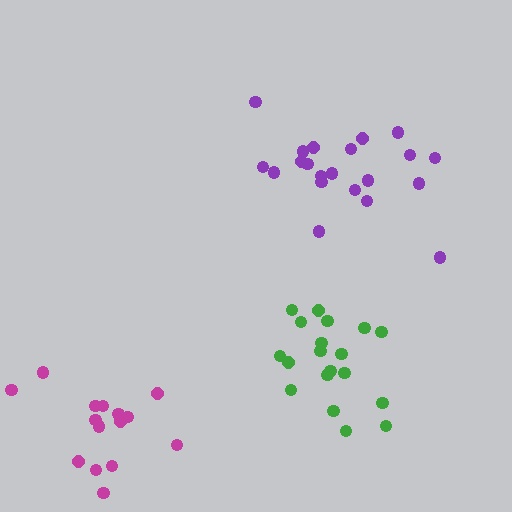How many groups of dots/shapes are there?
There are 3 groups.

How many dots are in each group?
Group 1: 19 dots, Group 2: 15 dots, Group 3: 21 dots (55 total).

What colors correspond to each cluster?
The clusters are colored: green, magenta, purple.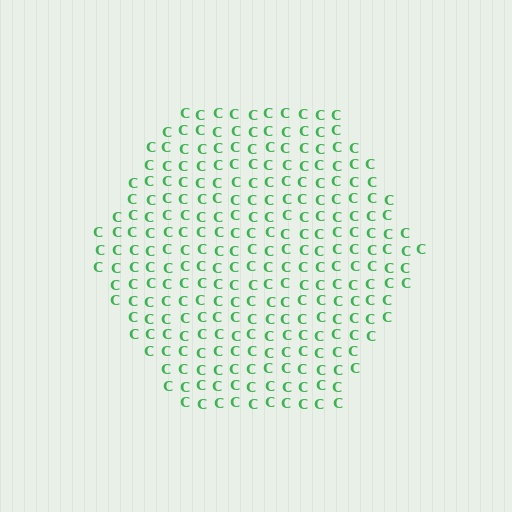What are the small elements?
The small elements are letter C's.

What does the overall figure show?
The overall figure shows a hexagon.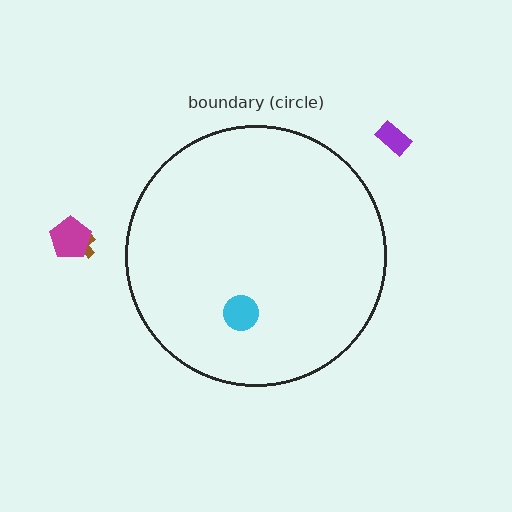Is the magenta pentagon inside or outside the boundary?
Outside.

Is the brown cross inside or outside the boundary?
Outside.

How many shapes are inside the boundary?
1 inside, 3 outside.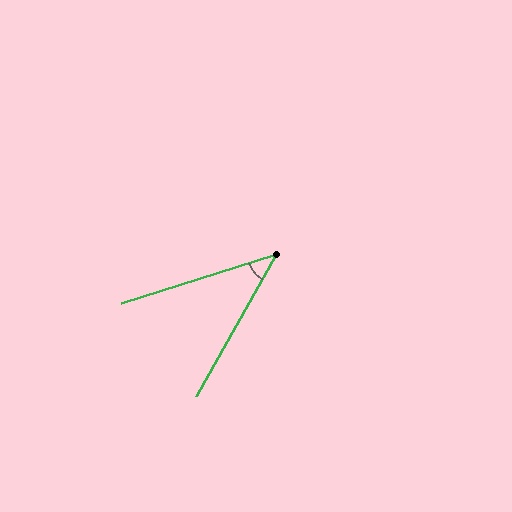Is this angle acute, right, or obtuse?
It is acute.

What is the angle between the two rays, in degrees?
Approximately 43 degrees.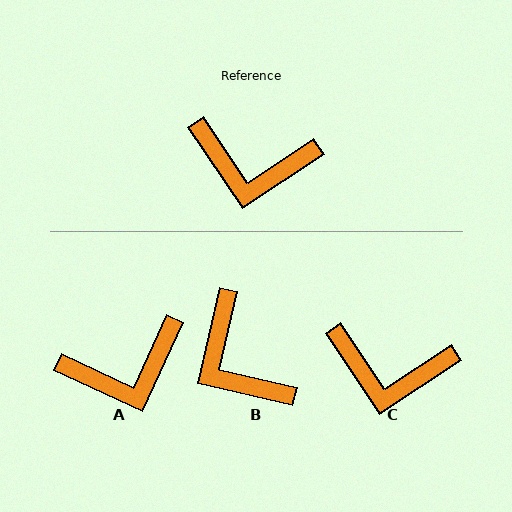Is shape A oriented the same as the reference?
No, it is off by about 31 degrees.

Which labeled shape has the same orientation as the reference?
C.